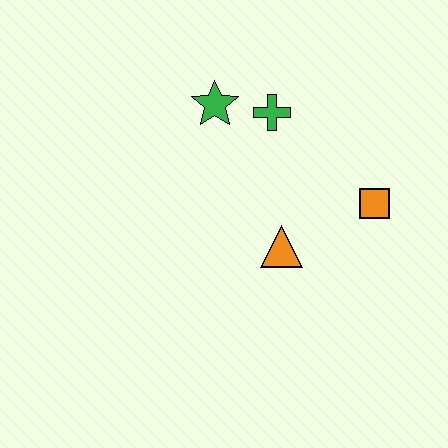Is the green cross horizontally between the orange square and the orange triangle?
No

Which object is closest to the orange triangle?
The orange square is closest to the orange triangle.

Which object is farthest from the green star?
The orange square is farthest from the green star.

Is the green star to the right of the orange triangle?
No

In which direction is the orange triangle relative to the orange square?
The orange triangle is to the left of the orange square.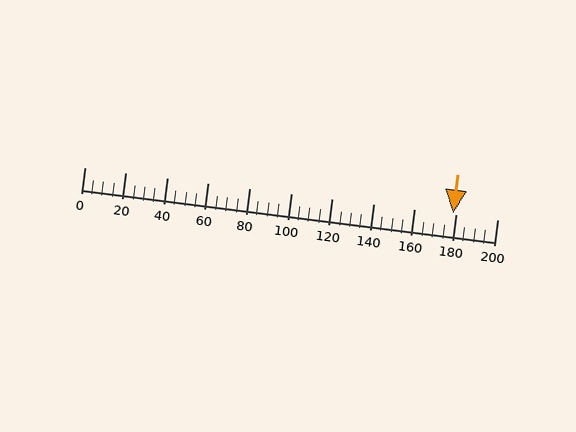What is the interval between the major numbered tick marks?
The major tick marks are spaced 20 units apart.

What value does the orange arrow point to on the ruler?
The orange arrow points to approximately 179.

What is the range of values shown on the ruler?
The ruler shows values from 0 to 200.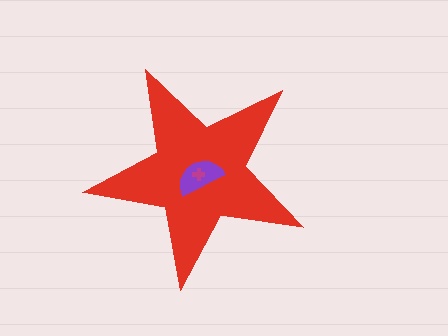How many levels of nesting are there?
3.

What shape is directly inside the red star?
The purple semicircle.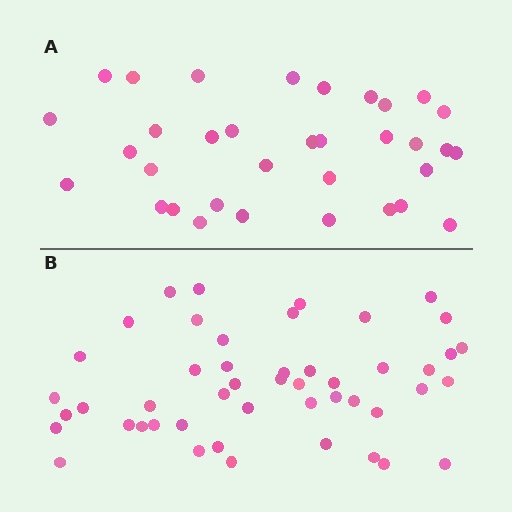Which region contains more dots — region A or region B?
Region B (the bottom region) has more dots.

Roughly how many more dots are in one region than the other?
Region B has approximately 15 more dots than region A.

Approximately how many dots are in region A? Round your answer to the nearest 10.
About 30 dots. (The exact count is 34, which rounds to 30.)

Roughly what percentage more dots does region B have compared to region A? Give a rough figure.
About 40% more.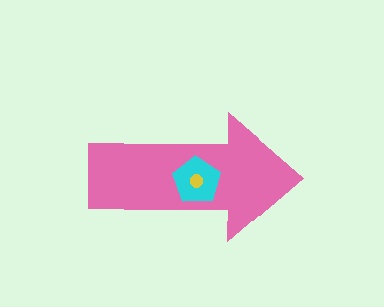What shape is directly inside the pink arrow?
The cyan pentagon.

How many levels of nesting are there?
3.